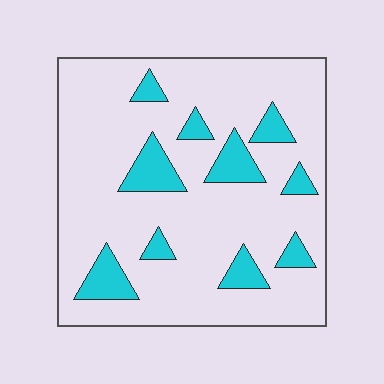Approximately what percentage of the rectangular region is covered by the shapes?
Approximately 15%.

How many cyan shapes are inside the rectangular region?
10.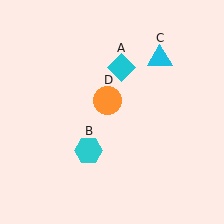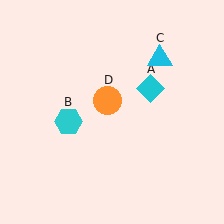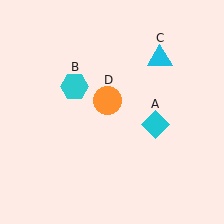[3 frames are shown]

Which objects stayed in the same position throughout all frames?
Cyan triangle (object C) and orange circle (object D) remained stationary.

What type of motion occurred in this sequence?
The cyan diamond (object A), cyan hexagon (object B) rotated clockwise around the center of the scene.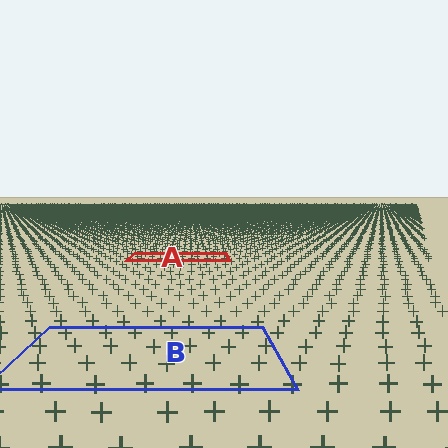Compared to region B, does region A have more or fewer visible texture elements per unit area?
Region A has more texture elements per unit area — they are packed more densely because it is farther away.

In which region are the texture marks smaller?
The texture marks are smaller in region A, because it is farther away.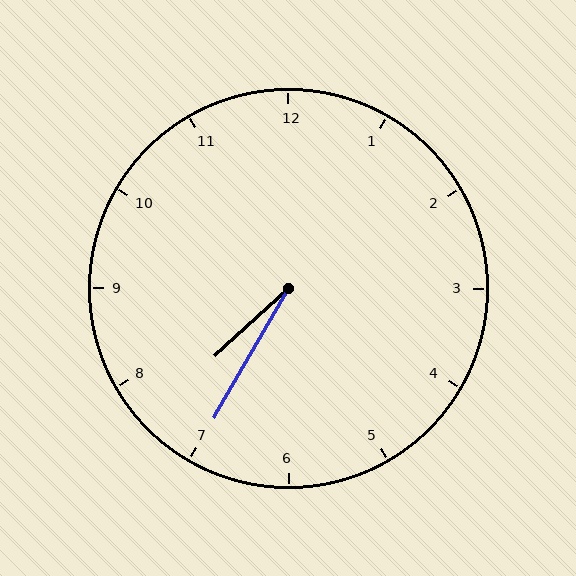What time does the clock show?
7:35.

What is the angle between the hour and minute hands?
Approximately 18 degrees.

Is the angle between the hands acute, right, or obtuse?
It is acute.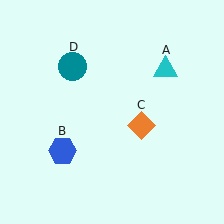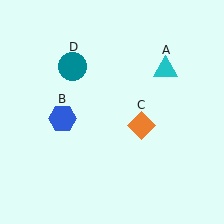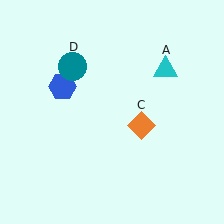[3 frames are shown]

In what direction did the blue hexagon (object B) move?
The blue hexagon (object B) moved up.